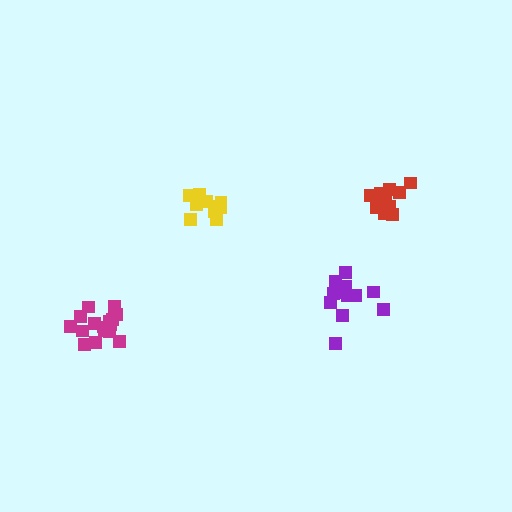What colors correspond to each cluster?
The clusters are colored: red, yellow, magenta, purple.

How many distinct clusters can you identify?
There are 4 distinct clusters.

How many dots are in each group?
Group 1: 11 dots, Group 2: 12 dots, Group 3: 16 dots, Group 4: 14 dots (53 total).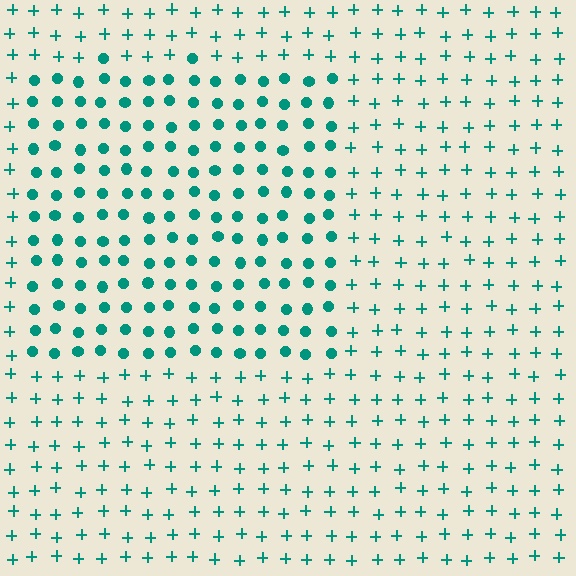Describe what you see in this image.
The image is filled with small teal elements arranged in a uniform grid. A rectangle-shaped region contains circles, while the surrounding area contains plus signs. The boundary is defined purely by the change in element shape.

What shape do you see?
I see a rectangle.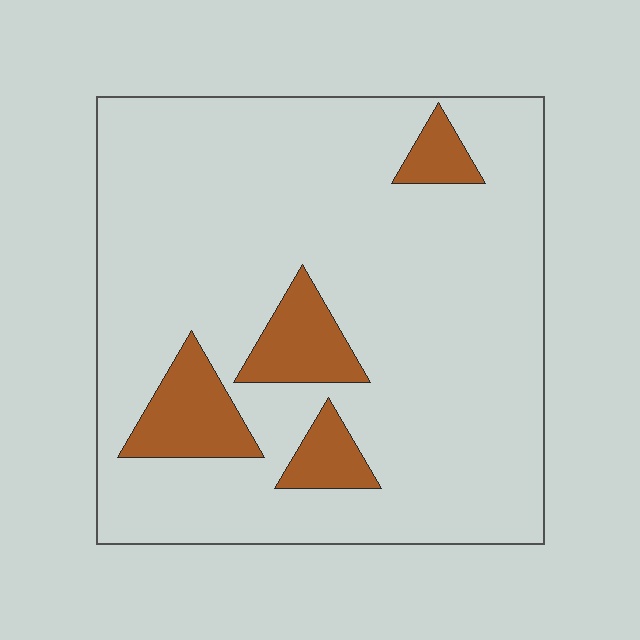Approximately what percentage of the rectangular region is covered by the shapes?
Approximately 15%.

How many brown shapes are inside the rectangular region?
4.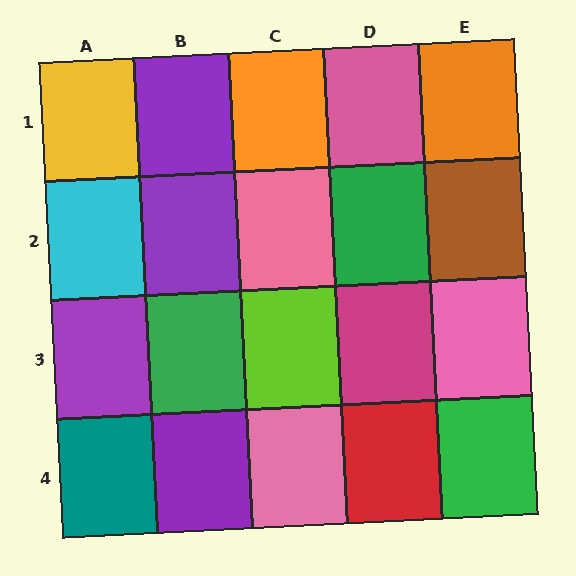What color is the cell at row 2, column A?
Cyan.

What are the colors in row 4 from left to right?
Teal, purple, pink, red, green.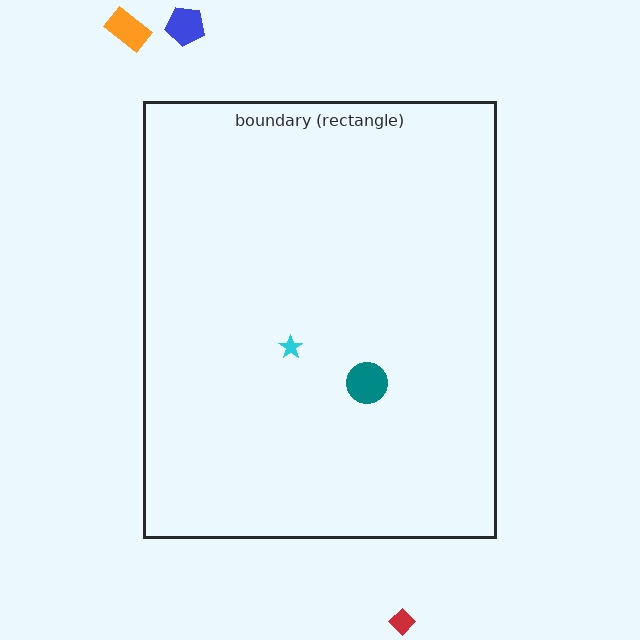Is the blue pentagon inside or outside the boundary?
Outside.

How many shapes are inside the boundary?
2 inside, 3 outside.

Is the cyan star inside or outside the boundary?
Inside.